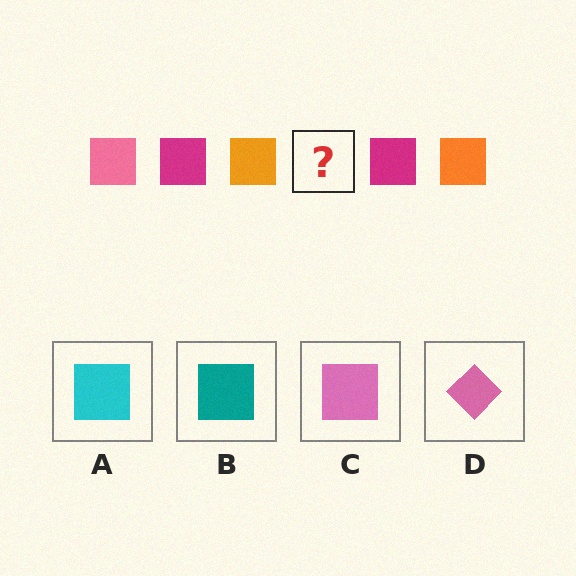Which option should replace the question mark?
Option C.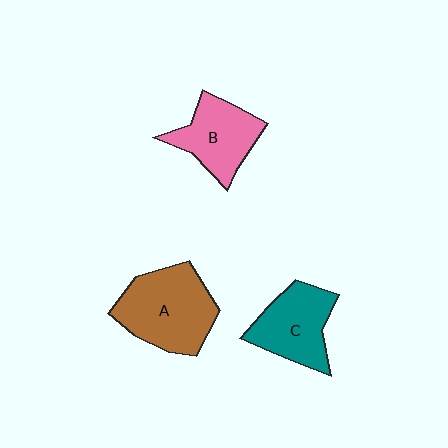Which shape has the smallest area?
Shape B (pink).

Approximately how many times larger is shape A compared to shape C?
Approximately 1.3 times.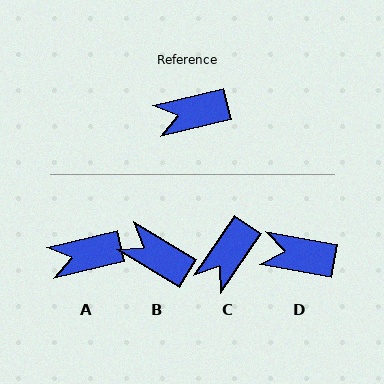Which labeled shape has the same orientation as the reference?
A.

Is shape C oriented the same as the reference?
No, it is off by about 42 degrees.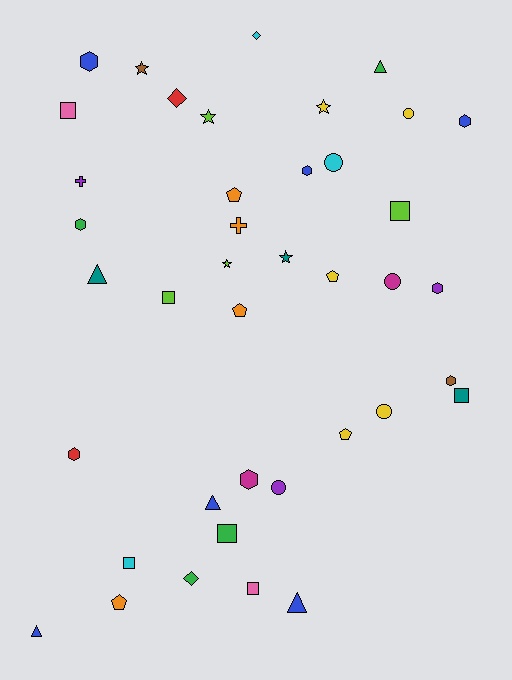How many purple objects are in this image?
There are 3 purple objects.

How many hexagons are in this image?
There are 8 hexagons.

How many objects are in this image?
There are 40 objects.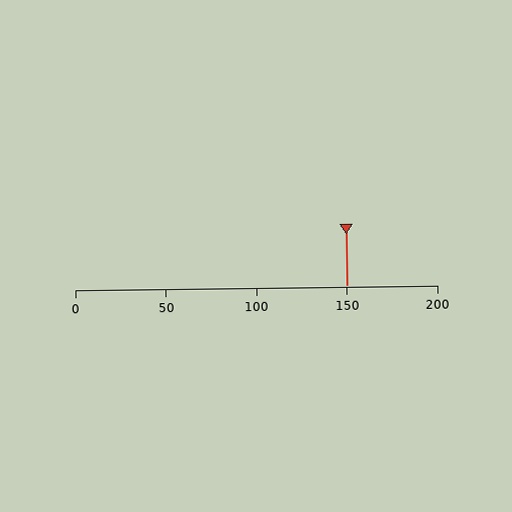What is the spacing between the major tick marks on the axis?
The major ticks are spaced 50 apart.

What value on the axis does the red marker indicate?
The marker indicates approximately 150.